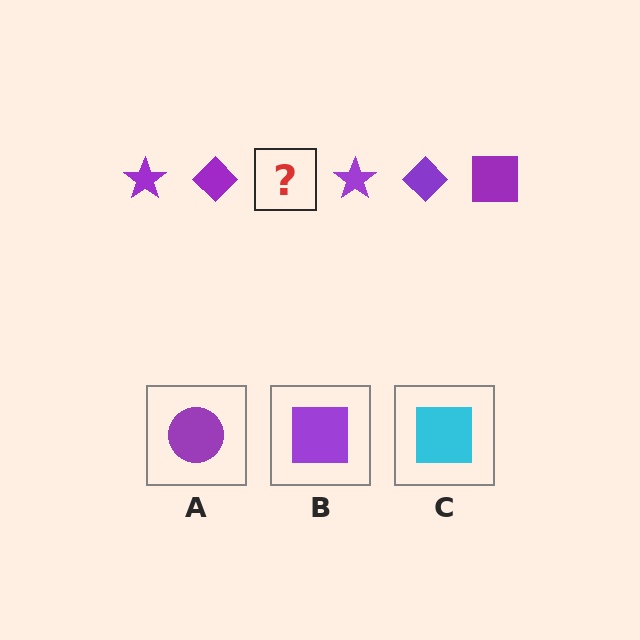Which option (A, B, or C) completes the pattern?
B.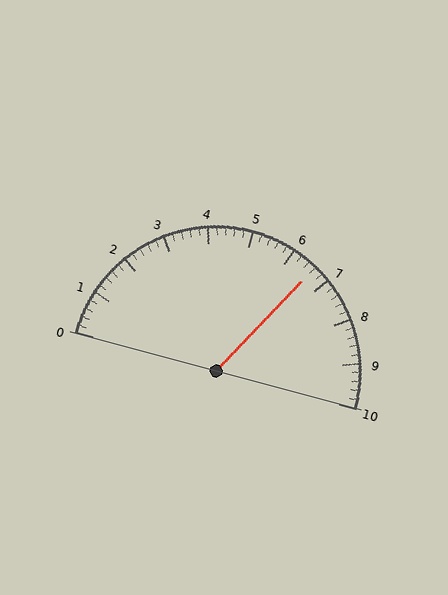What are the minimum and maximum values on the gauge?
The gauge ranges from 0 to 10.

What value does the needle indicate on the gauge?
The needle indicates approximately 6.6.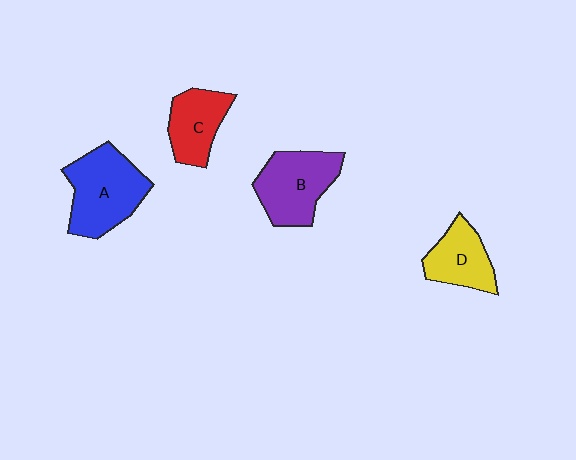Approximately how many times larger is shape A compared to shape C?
Approximately 1.5 times.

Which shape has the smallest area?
Shape D (yellow).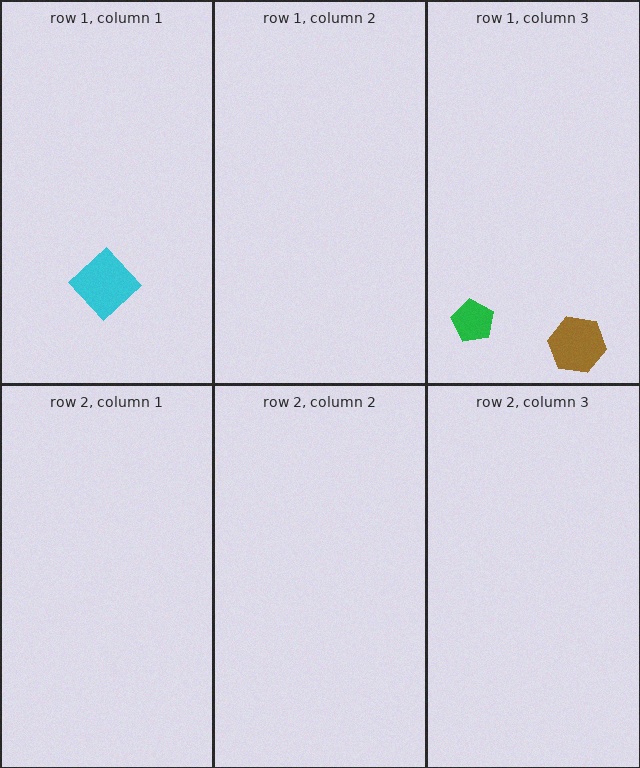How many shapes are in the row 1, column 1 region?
1.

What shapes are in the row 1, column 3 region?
The green pentagon, the brown hexagon.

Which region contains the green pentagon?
The row 1, column 3 region.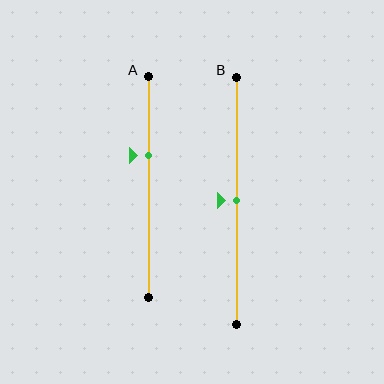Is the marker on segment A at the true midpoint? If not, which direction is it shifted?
No, the marker on segment A is shifted upward by about 15% of the segment length.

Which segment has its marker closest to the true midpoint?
Segment B has its marker closest to the true midpoint.